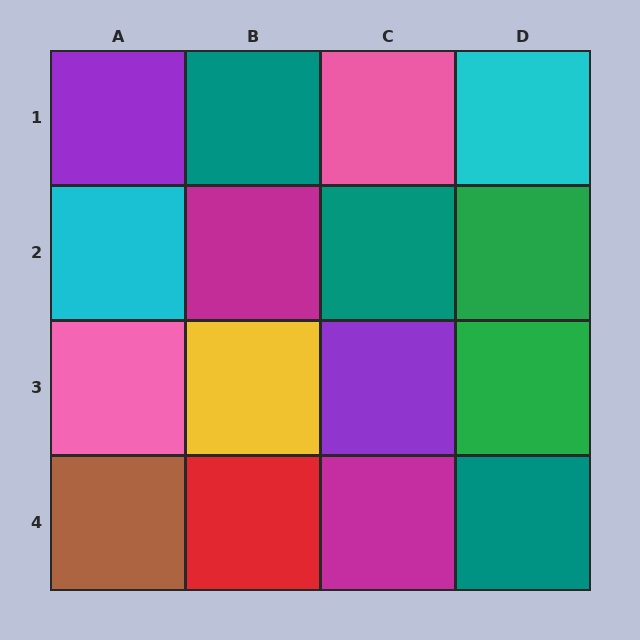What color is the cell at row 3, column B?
Yellow.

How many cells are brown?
1 cell is brown.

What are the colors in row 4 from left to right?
Brown, red, magenta, teal.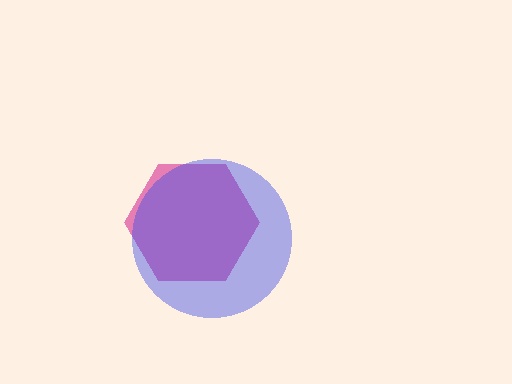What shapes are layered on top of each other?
The layered shapes are: a magenta hexagon, a blue circle.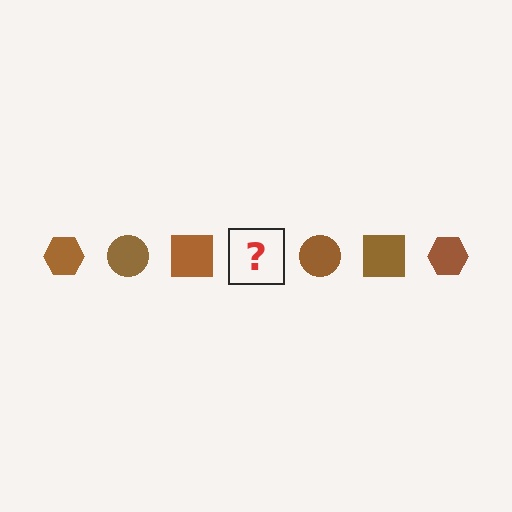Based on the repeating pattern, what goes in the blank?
The blank should be a brown hexagon.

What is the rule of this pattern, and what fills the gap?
The rule is that the pattern cycles through hexagon, circle, square shapes in brown. The gap should be filled with a brown hexagon.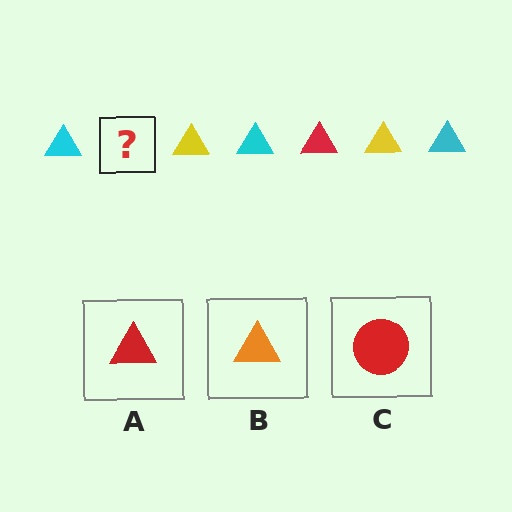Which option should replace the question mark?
Option A.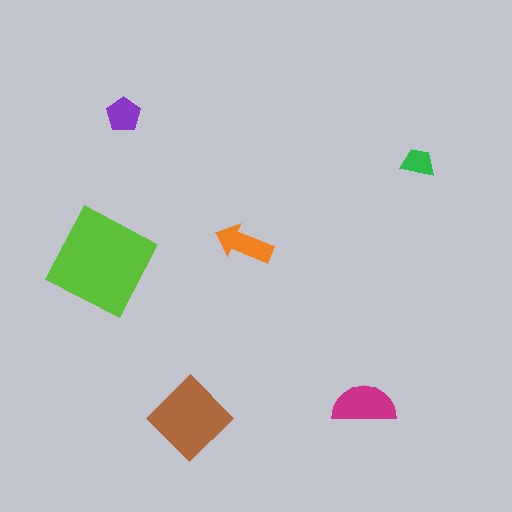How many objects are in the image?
There are 6 objects in the image.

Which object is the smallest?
The green trapezoid.